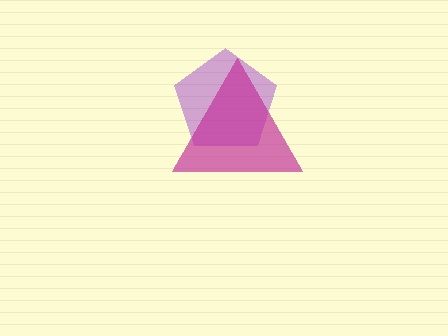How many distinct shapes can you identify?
There are 2 distinct shapes: a purple pentagon, a magenta triangle.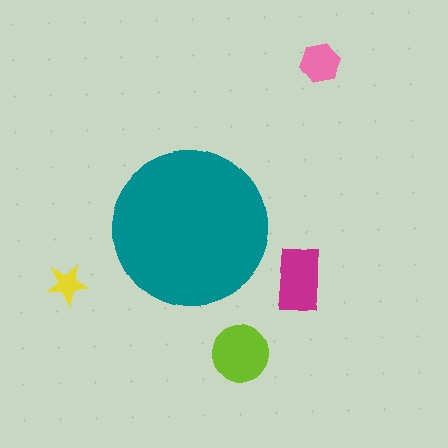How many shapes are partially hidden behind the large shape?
0 shapes are partially hidden.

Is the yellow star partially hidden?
No, the yellow star is fully visible.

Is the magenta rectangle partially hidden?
No, the magenta rectangle is fully visible.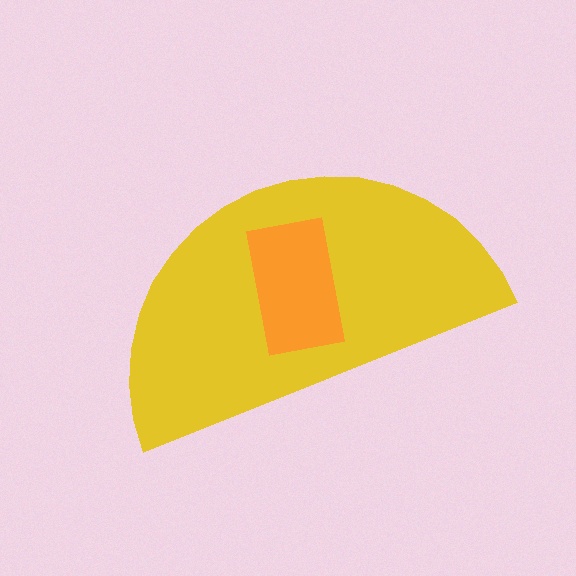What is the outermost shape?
The yellow semicircle.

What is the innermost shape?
The orange rectangle.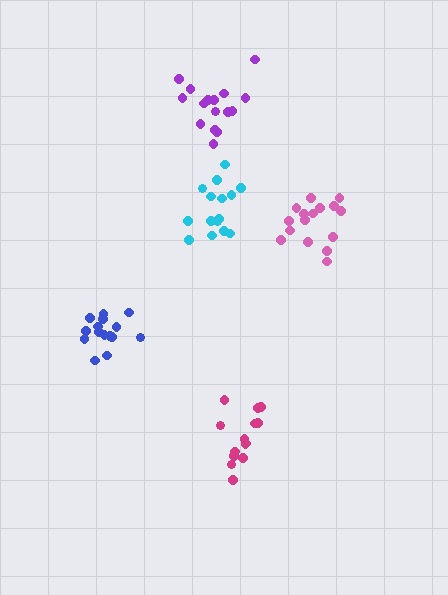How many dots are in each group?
Group 1: 16 dots, Group 2: 15 dots, Group 3: 16 dots, Group 4: 15 dots, Group 5: 14 dots (76 total).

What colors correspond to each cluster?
The clusters are colored: pink, blue, purple, cyan, magenta.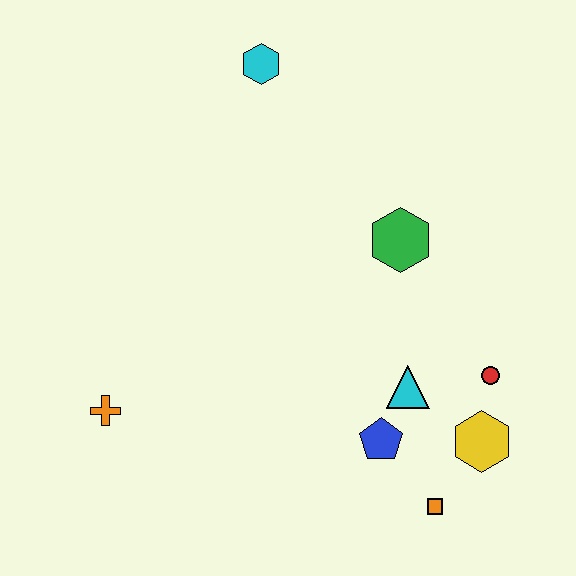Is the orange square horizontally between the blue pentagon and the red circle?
Yes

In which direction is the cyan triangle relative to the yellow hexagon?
The cyan triangle is to the left of the yellow hexagon.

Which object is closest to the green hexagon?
The cyan triangle is closest to the green hexagon.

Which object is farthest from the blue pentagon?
The cyan hexagon is farthest from the blue pentagon.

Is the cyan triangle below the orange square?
No